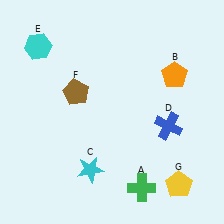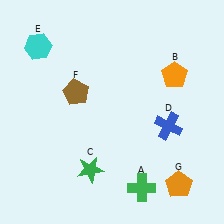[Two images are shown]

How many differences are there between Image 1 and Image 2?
There are 2 differences between the two images.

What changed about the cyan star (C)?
In Image 1, C is cyan. In Image 2, it changed to green.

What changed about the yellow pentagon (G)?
In Image 1, G is yellow. In Image 2, it changed to orange.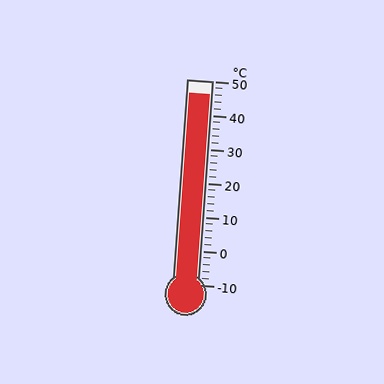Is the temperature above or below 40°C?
The temperature is above 40°C.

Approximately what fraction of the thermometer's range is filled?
The thermometer is filled to approximately 95% of its range.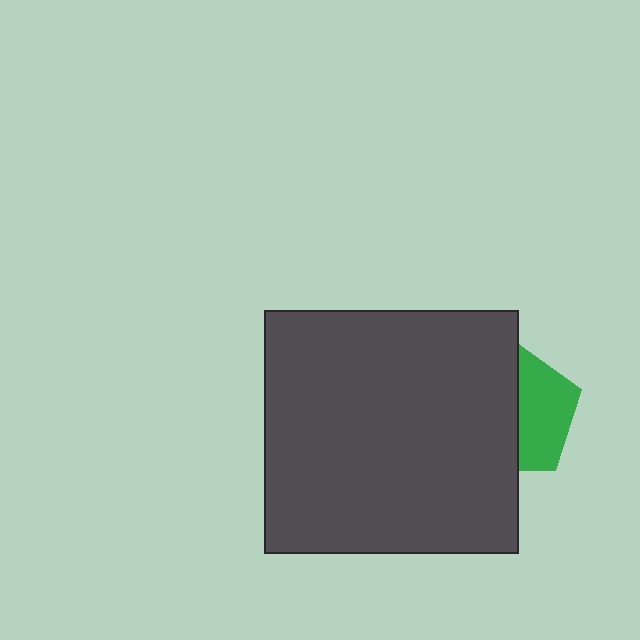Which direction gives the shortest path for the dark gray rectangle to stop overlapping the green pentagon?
Moving left gives the shortest separation.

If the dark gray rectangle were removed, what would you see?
You would see the complete green pentagon.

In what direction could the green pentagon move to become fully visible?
The green pentagon could move right. That would shift it out from behind the dark gray rectangle entirely.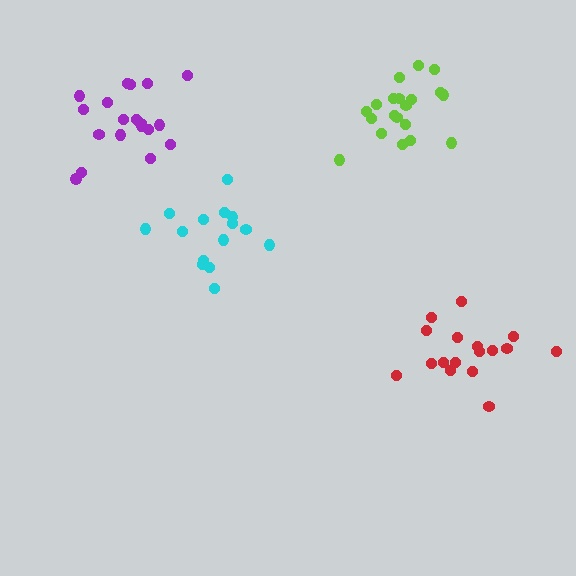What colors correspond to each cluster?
The clusters are colored: cyan, red, purple, lime.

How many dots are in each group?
Group 1: 15 dots, Group 2: 17 dots, Group 3: 19 dots, Group 4: 20 dots (71 total).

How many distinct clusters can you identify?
There are 4 distinct clusters.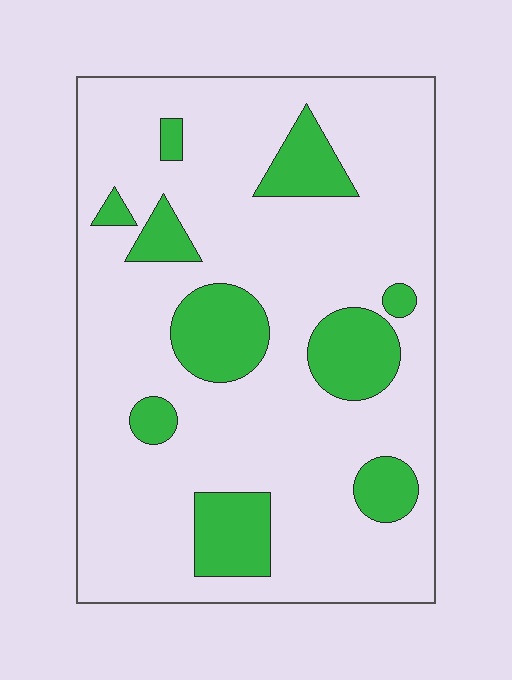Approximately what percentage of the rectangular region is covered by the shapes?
Approximately 20%.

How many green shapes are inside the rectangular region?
10.